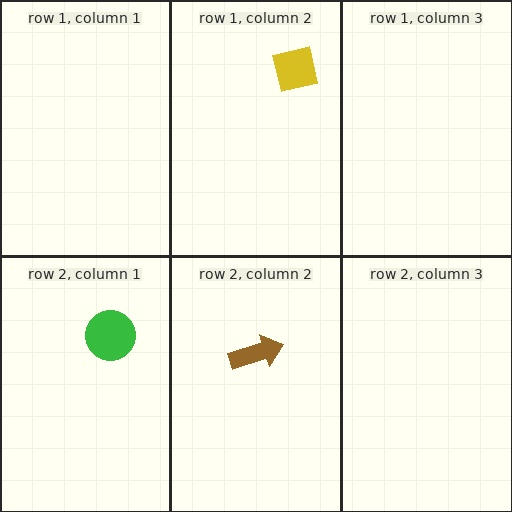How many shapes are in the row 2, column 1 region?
1.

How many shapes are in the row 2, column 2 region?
1.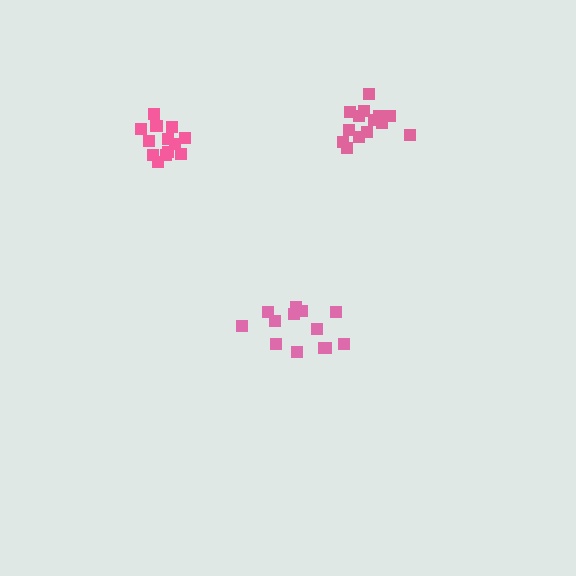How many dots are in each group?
Group 1: 14 dots, Group 2: 14 dots, Group 3: 13 dots (41 total).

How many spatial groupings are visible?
There are 3 spatial groupings.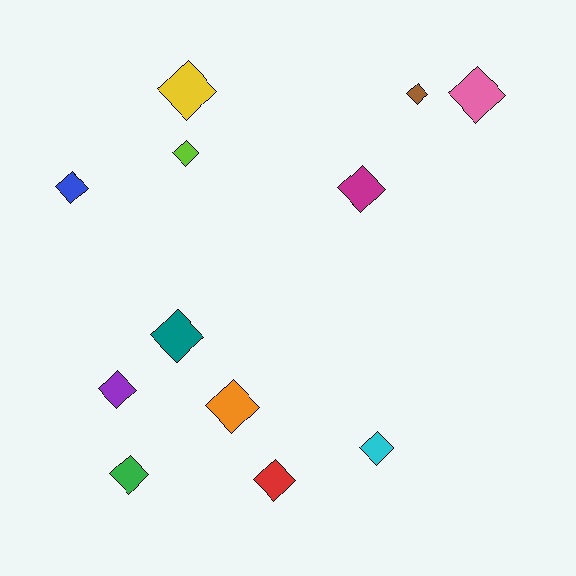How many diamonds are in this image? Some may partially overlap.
There are 12 diamonds.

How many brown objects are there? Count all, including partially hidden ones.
There is 1 brown object.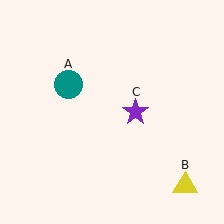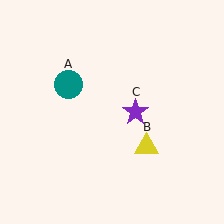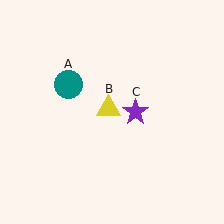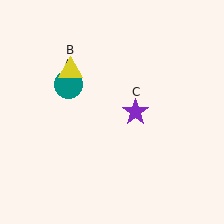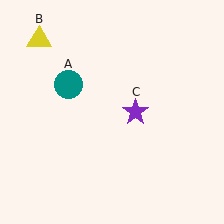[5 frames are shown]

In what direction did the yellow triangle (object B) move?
The yellow triangle (object B) moved up and to the left.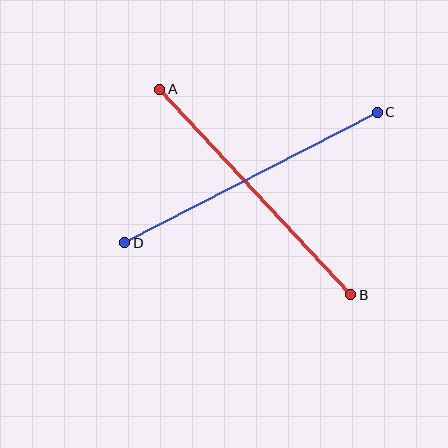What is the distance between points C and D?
The distance is approximately 284 pixels.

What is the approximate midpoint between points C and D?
The midpoint is at approximately (251, 178) pixels.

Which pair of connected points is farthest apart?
Points C and D are farthest apart.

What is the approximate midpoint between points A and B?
The midpoint is at approximately (255, 192) pixels.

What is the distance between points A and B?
The distance is approximately 281 pixels.